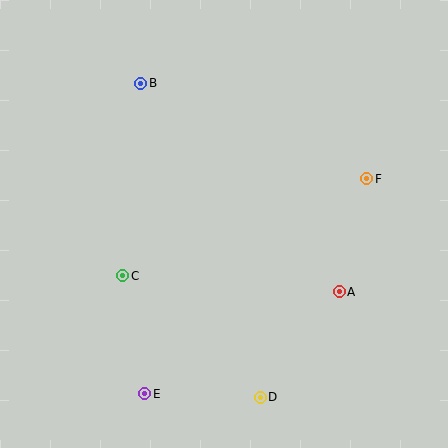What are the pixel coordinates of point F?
Point F is at (367, 179).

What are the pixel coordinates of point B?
Point B is at (141, 83).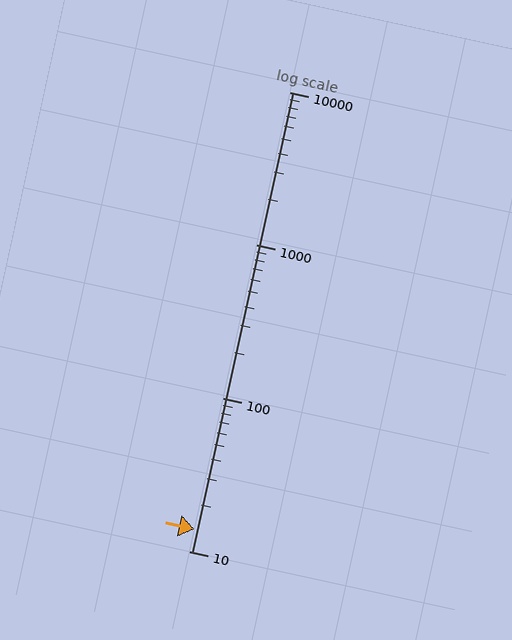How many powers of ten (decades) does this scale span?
The scale spans 3 decades, from 10 to 10000.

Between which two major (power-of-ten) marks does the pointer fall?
The pointer is between 10 and 100.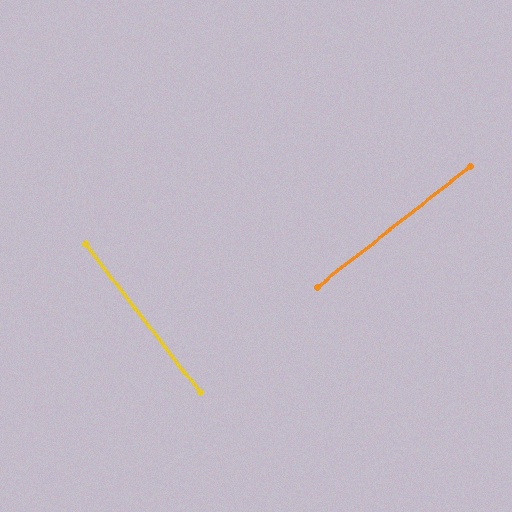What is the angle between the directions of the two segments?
Approximately 89 degrees.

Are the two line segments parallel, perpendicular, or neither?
Perpendicular — they meet at approximately 89°.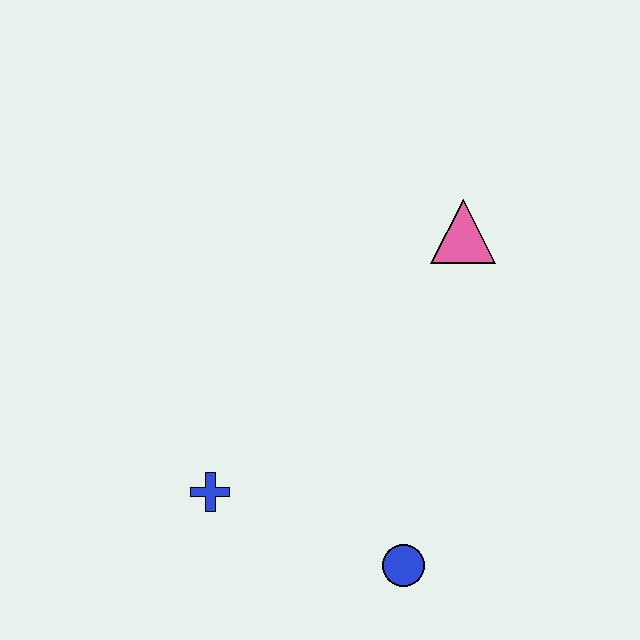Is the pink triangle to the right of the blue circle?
Yes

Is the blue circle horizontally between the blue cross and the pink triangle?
Yes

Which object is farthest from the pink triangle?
The blue cross is farthest from the pink triangle.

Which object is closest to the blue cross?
The blue circle is closest to the blue cross.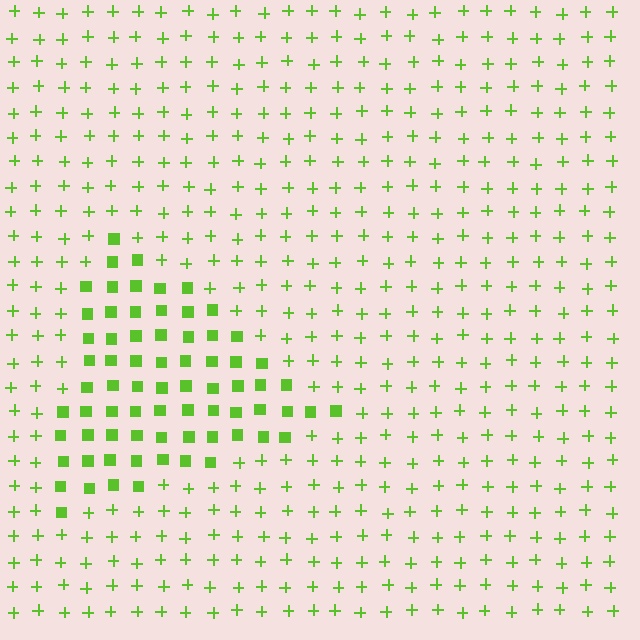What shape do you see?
I see a triangle.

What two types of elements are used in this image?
The image uses squares inside the triangle region and plus signs outside it.